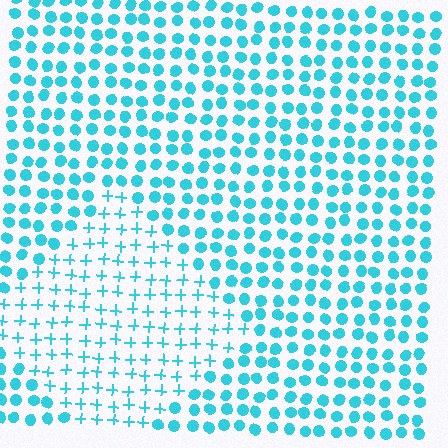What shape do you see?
I see a diamond.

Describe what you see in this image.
The image is filled with small cyan elements arranged in a uniform grid. A diamond-shaped region contains plus signs, while the surrounding area contains circles. The boundary is defined purely by the change in element shape.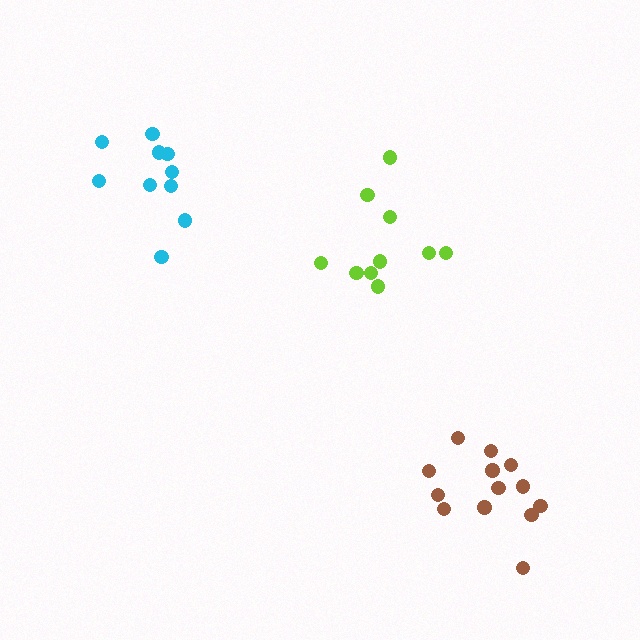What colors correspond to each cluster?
The clusters are colored: lime, cyan, brown.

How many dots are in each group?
Group 1: 10 dots, Group 2: 10 dots, Group 3: 13 dots (33 total).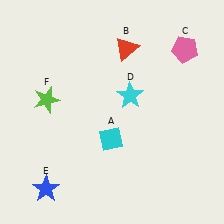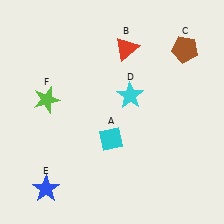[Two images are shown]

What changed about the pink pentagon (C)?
In Image 1, C is pink. In Image 2, it changed to brown.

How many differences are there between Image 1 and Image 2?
There is 1 difference between the two images.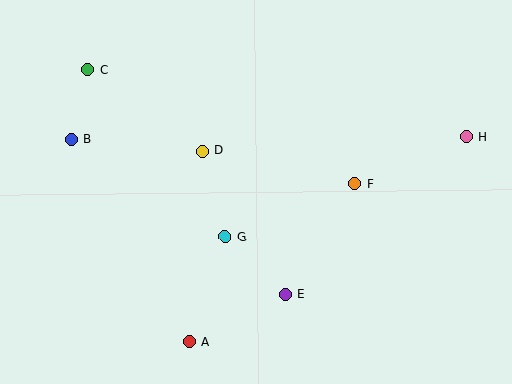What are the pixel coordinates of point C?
Point C is at (87, 69).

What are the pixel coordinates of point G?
Point G is at (225, 237).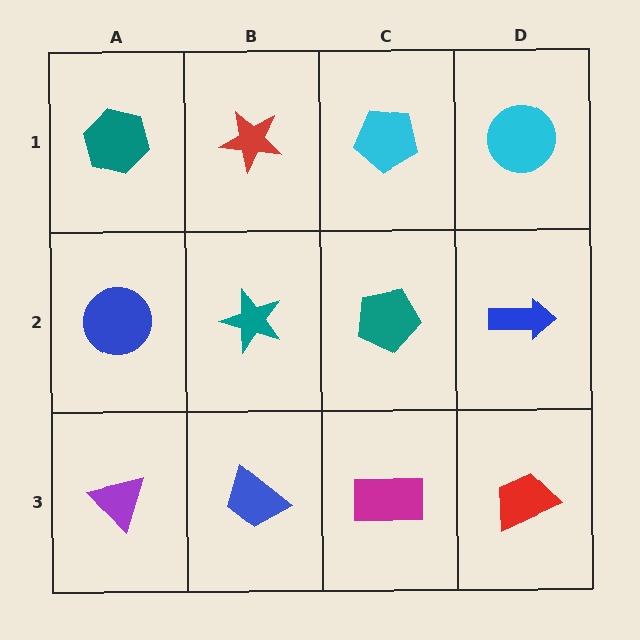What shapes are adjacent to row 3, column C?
A teal pentagon (row 2, column C), a blue trapezoid (row 3, column B), a red trapezoid (row 3, column D).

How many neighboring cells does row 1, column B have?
3.